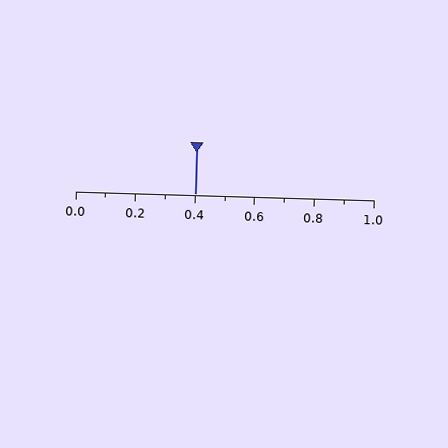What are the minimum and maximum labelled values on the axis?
The axis runs from 0.0 to 1.0.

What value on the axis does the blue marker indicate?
The marker indicates approximately 0.4.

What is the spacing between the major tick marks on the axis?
The major ticks are spaced 0.2 apart.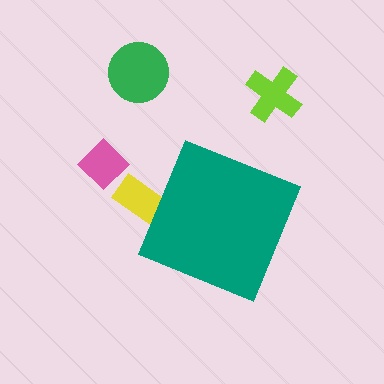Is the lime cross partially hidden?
No, the lime cross is fully visible.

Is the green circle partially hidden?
No, the green circle is fully visible.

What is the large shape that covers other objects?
A teal diamond.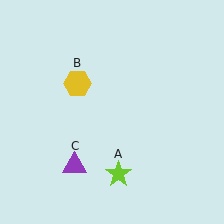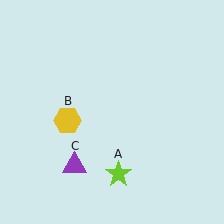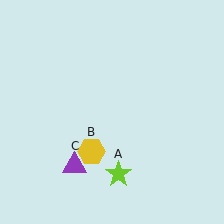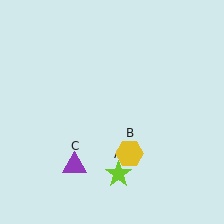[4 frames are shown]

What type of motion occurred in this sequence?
The yellow hexagon (object B) rotated counterclockwise around the center of the scene.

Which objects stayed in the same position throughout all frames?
Lime star (object A) and purple triangle (object C) remained stationary.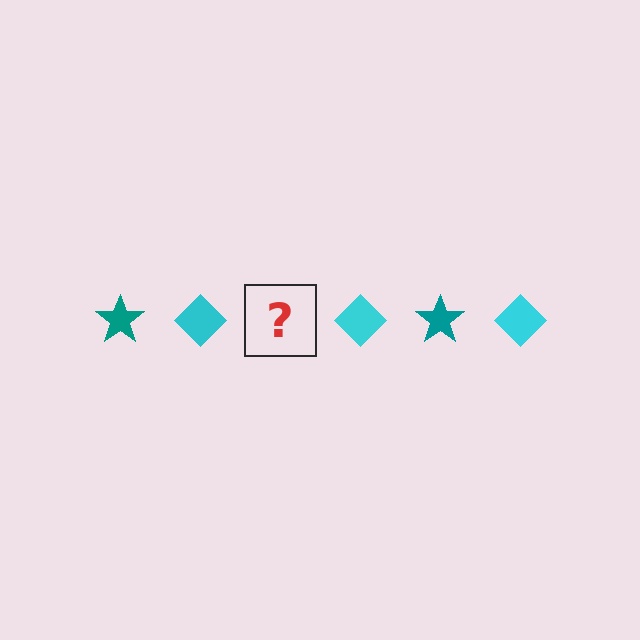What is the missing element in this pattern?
The missing element is a teal star.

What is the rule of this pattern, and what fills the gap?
The rule is that the pattern alternates between teal star and cyan diamond. The gap should be filled with a teal star.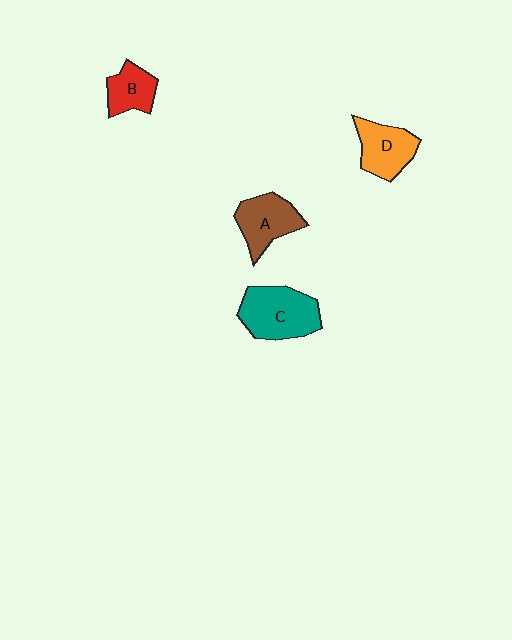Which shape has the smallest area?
Shape B (red).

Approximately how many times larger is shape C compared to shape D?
Approximately 1.3 times.